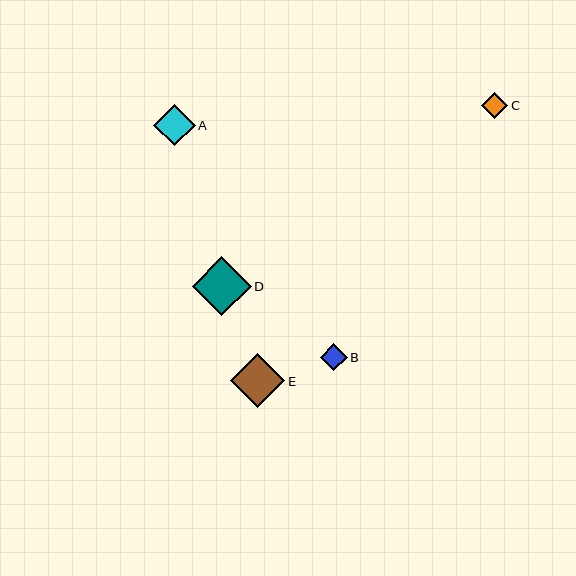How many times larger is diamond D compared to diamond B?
Diamond D is approximately 2.2 times the size of diamond B.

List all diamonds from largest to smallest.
From largest to smallest: D, E, A, B, C.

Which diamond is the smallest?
Diamond C is the smallest with a size of approximately 26 pixels.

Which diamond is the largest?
Diamond D is the largest with a size of approximately 59 pixels.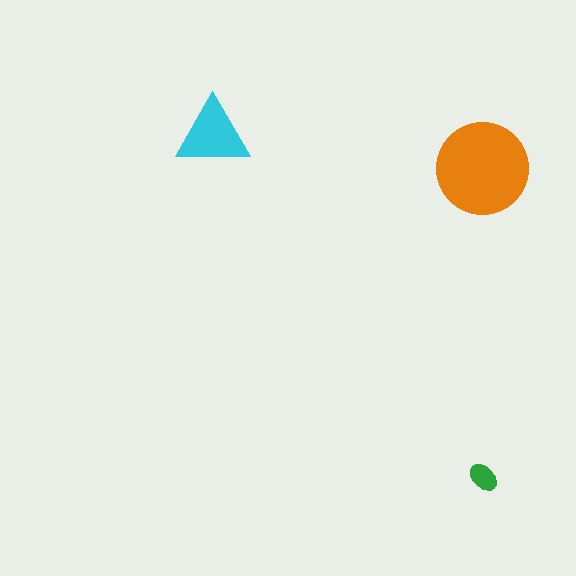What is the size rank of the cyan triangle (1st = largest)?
2nd.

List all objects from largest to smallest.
The orange circle, the cyan triangle, the green ellipse.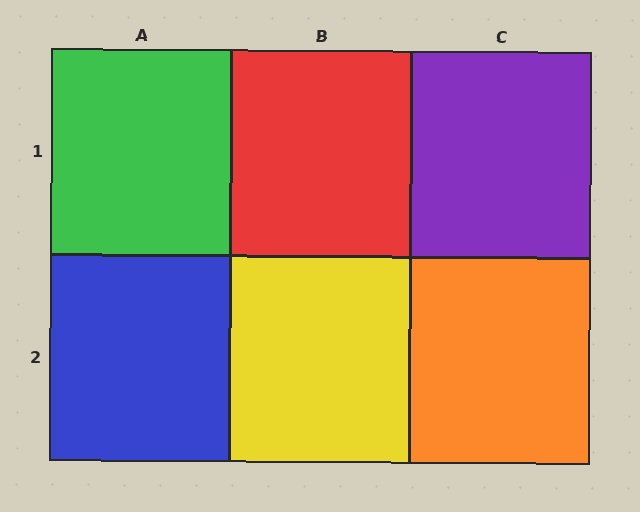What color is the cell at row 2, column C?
Orange.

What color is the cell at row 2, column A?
Blue.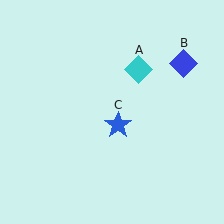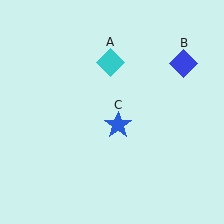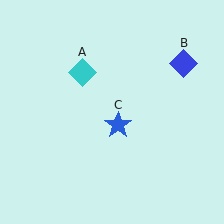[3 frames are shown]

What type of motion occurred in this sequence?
The cyan diamond (object A) rotated counterclockwise around the center of the scene.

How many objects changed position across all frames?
1 object changed position: cyan diamond (object A).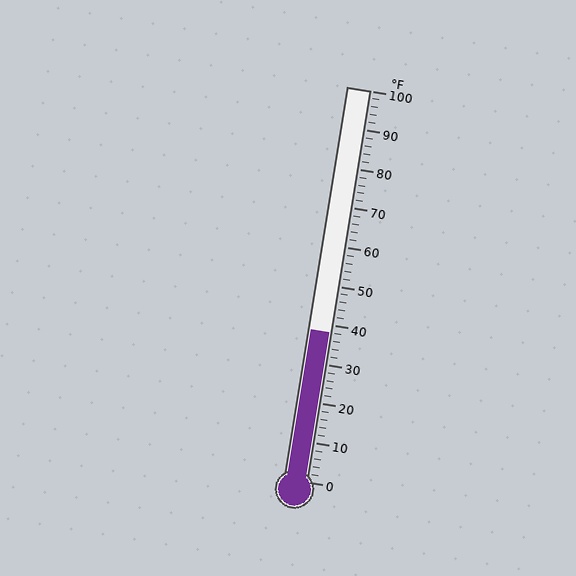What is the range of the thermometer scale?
The thermometer scale ranges from 0°F to 100°F.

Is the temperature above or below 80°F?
The temperature is below 80°F.